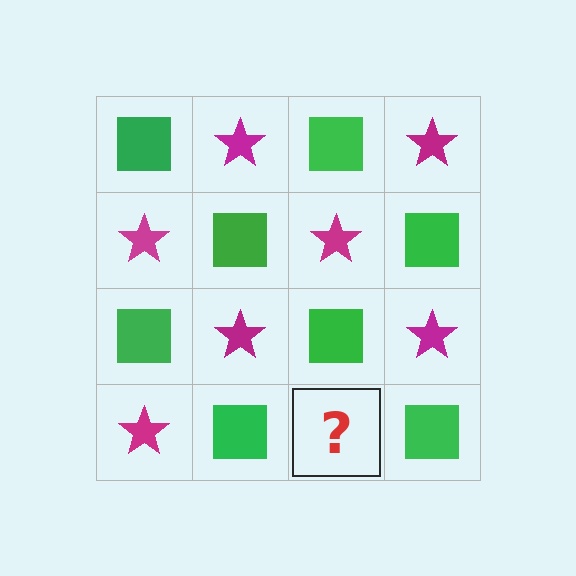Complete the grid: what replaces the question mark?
The question mark should be replaced with a magenta star.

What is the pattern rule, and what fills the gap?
The rule is that it alternates green square and magenta star in a checkerboard pattern. The gap should be filled with a magenta star.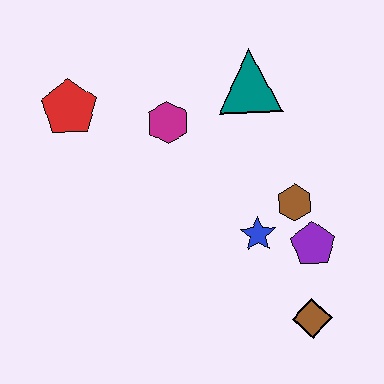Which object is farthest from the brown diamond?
The red pentagon is farthest from the brown diamond.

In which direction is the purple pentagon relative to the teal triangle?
The purple pentagon is below the teal triangle.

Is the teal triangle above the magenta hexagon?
Yes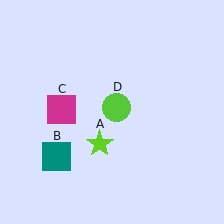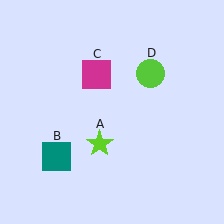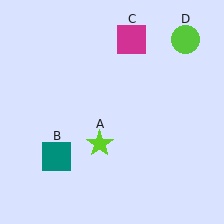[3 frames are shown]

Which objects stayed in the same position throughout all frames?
Lime star (object A) and teal square (object B) remained stationary.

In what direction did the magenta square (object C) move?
The magenta square (object C) moved up and to the right.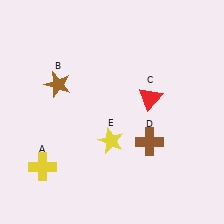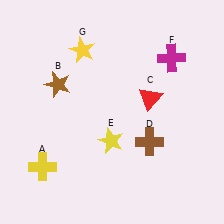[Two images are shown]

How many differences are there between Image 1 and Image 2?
There are 2 differences between the two images.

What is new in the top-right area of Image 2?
A magenta cross (F) was added in the top-right area of Image 2.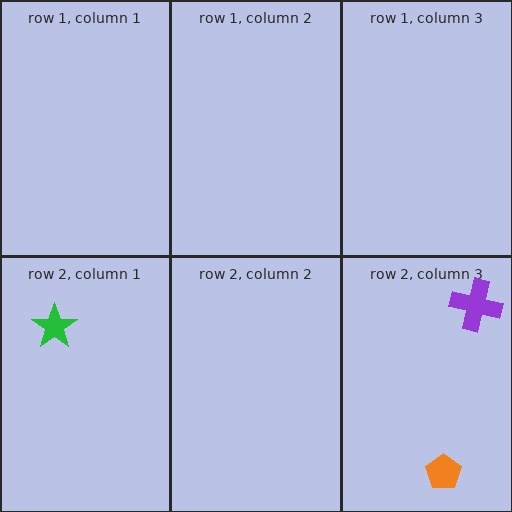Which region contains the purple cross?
The row 2, column 3 region.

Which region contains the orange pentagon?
The row 2, column 3 region.